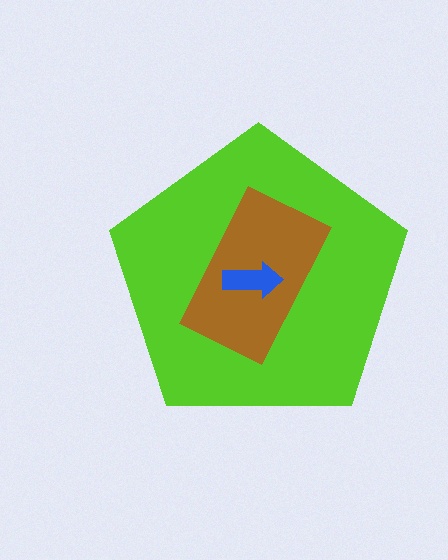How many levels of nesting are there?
3.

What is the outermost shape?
The lime pentagon.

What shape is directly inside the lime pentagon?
The brown rectangle.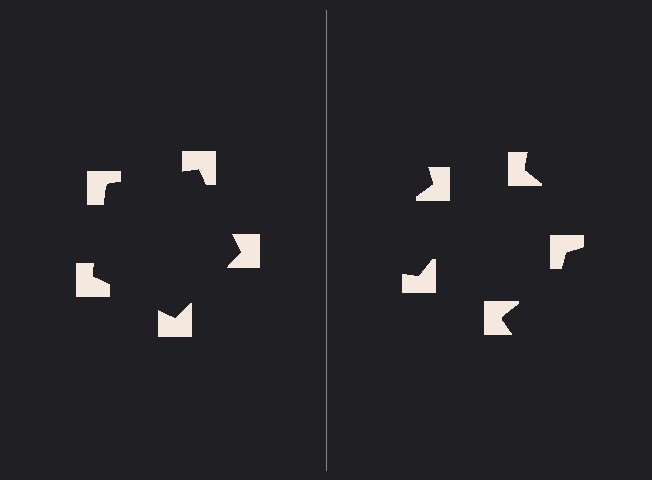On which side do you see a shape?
An illusory pentagon appears on the left side. On the right side the wedge cuts are rotated, so no coherent shape forms.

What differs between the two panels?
The notched squares are positioned identically on both sides; only the wedge orientations differ. On the left they align to a pentagon; on the right they are misaligned.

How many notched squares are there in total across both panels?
10 — 5 on each side.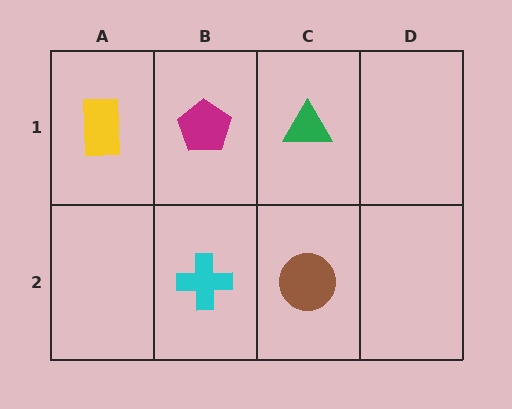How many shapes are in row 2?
2 shapes.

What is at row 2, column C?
A brown circle.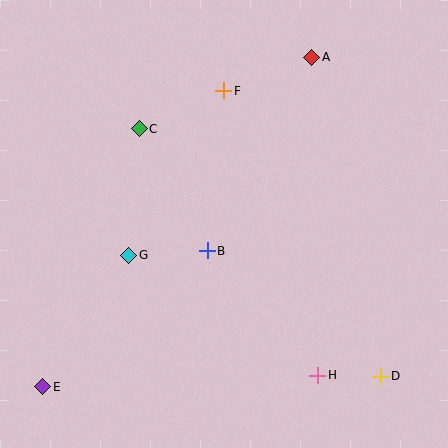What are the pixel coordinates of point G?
Point G is at (129, 255).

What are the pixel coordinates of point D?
Point D is at (381, 376).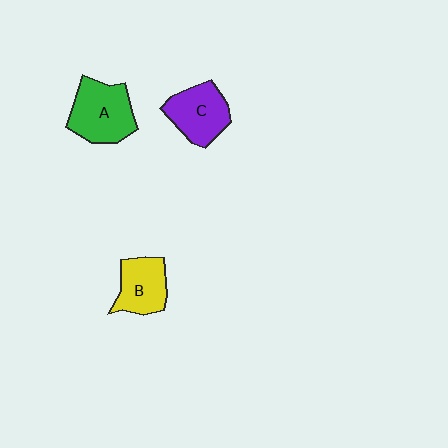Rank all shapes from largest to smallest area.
From largest to smallest: A (green), C (purple), B (yellow).